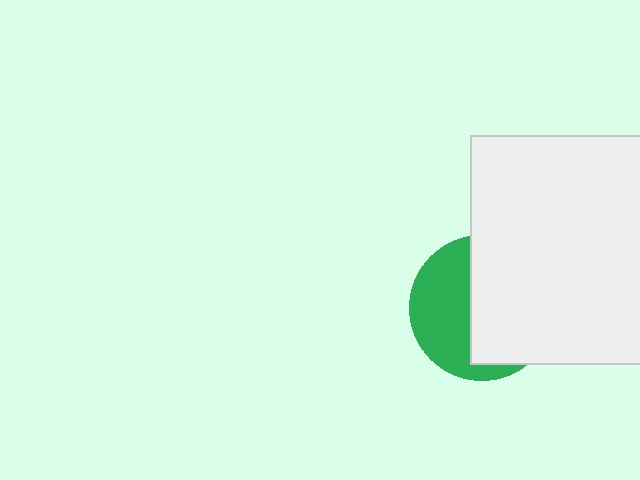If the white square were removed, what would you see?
You would see the complete green circle.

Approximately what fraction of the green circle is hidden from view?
Roughly 57% of the green circle is hidden behind the white square.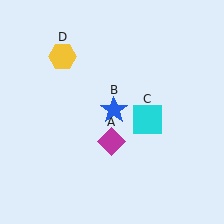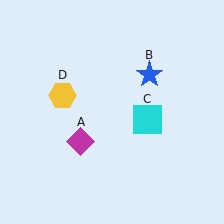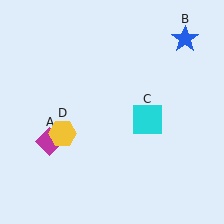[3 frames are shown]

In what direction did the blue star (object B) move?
The blue star (object B) moved up and to the right.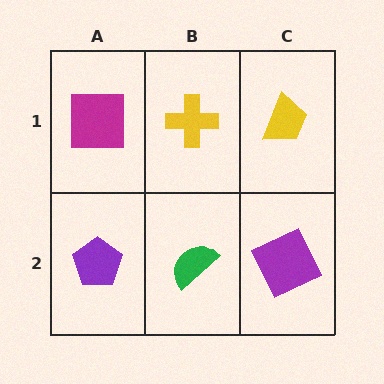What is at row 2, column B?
A green semicircle.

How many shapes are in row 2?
3 shapes.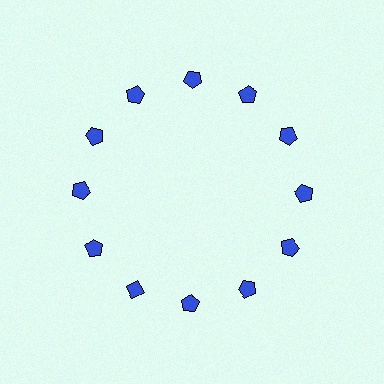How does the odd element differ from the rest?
It has a different shape: diamond instead of pentagon.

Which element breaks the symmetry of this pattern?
The blue diamond at roughly the 7 o'clock position breaks the symmetry. All other shapes are blue pentagons.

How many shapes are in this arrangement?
There are 12 shapes arranged in a ring pattern.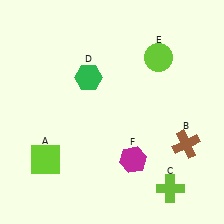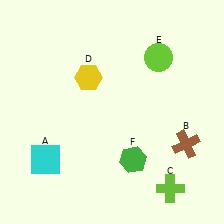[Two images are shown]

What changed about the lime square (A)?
In Image 1, A is lime. In Image 2, it changed to cyan.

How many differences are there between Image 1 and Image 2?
There are 3 differences between the two images.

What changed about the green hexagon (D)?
In Image 1, D is green. In Image 2, it changed to yellow.